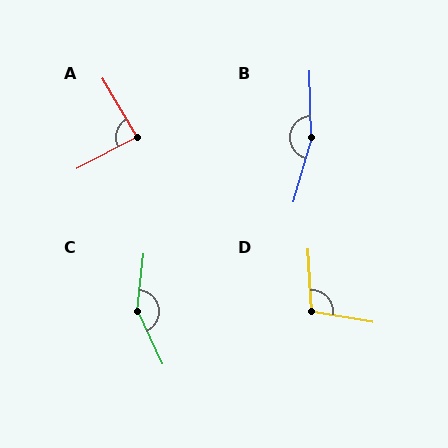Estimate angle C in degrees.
Approximately 148 degrees.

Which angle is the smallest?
A, at approximately 87 degrees.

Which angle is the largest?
B, at approximately 163 degrees.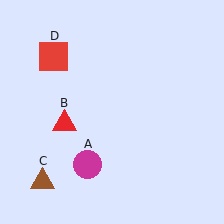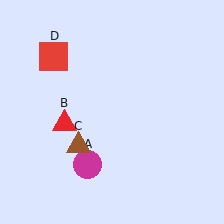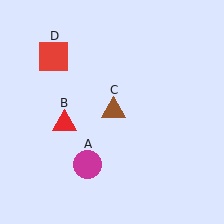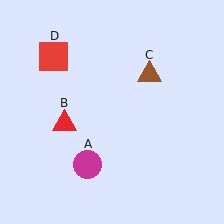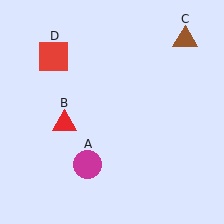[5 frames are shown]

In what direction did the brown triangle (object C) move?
The brown triangle (object C) moved up and to the right.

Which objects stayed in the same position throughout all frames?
Magenta circle (object A) and red triangle (object B) and red square (object D) remained stationary.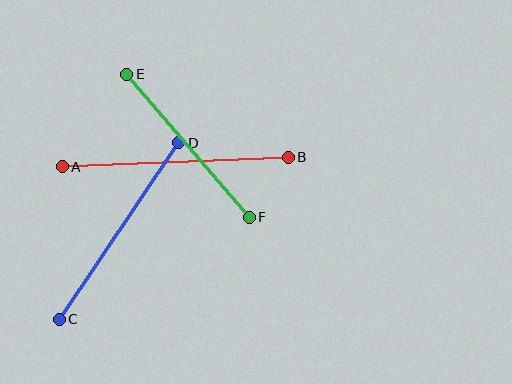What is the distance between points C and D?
The distance is approximately 213 pixels.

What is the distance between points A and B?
The distance is approximately 226 pixels.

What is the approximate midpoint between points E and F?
The midpoint is at approximately (188, 146) pixels.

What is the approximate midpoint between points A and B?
The midpoint is at approximately (175, 162) pixels.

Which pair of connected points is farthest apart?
Points A and B are farthest apart.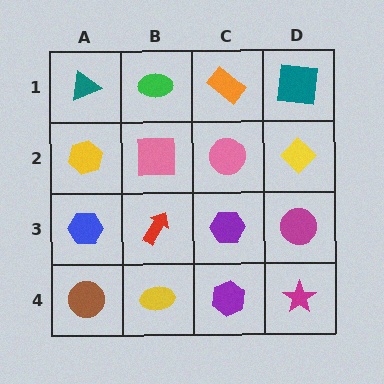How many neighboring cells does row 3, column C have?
4.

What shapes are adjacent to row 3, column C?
A pink circle (row 2, column C), a purple hexagon (row 4, column C), a red arrow (row 3, column B), a magenta circle (row 3, column D).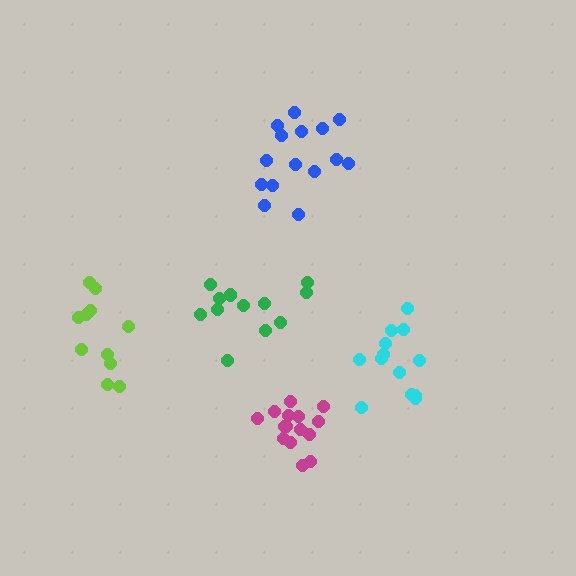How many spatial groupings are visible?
There are 5 spatial groupings.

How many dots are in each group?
Group 1: 11 dots, Group 2: 15 dots, Group 3: 13 dots, Group 4: 15 dots, Group 5: 12 dots (66 total).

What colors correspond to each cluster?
The clusters are colored: lime, blue, cyan, magenta, green.